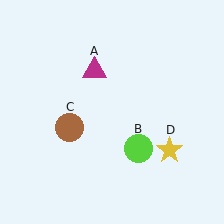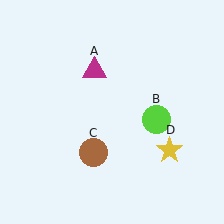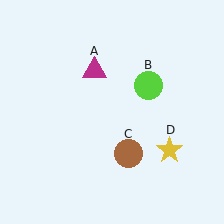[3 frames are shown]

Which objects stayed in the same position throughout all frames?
Magenta triangle (object A) and yellow star (object D) remained stationary.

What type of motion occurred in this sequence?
The lime circle (object B), brown circle (object C) rotated counterclockwise around the center of the scene.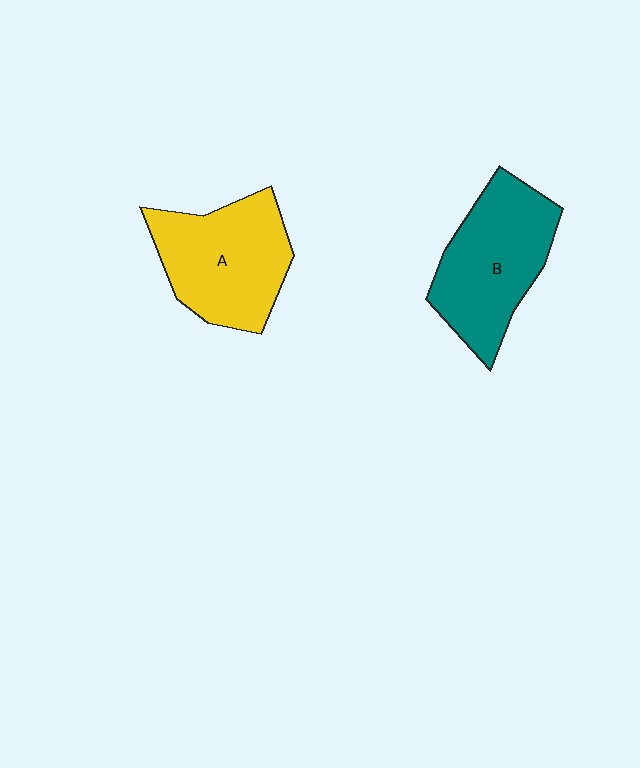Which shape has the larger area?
Shape B (teal).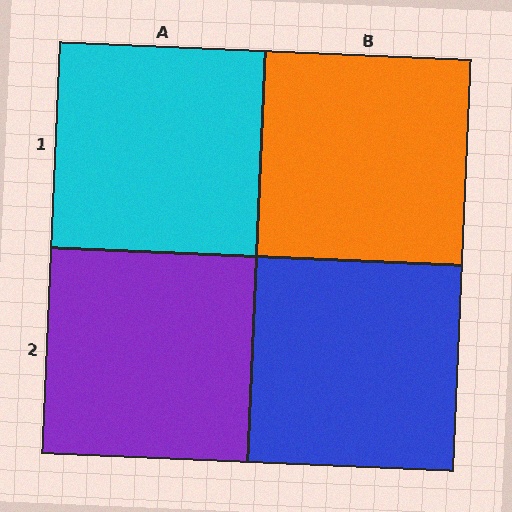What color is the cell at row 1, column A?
Cyan.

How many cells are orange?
1 cell is orange.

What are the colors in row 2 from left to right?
Purple, blue.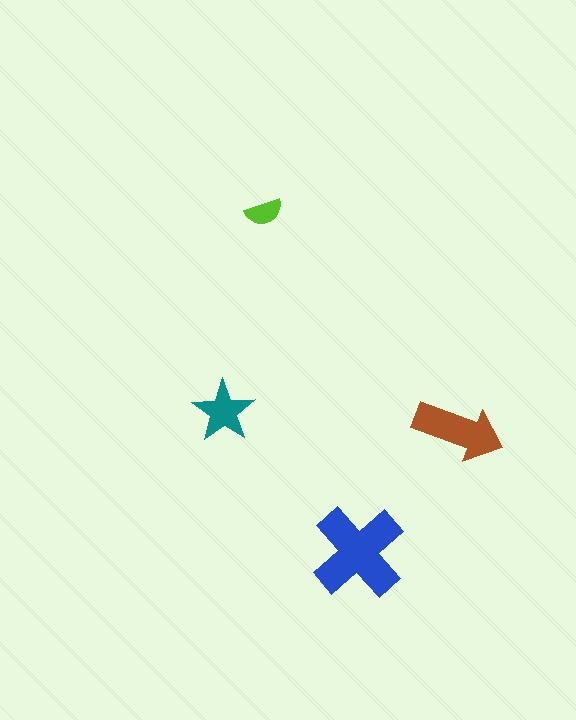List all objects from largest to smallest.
The blue cross, the brown arrow, the teal star, the lime semicircle.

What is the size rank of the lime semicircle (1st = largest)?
4th.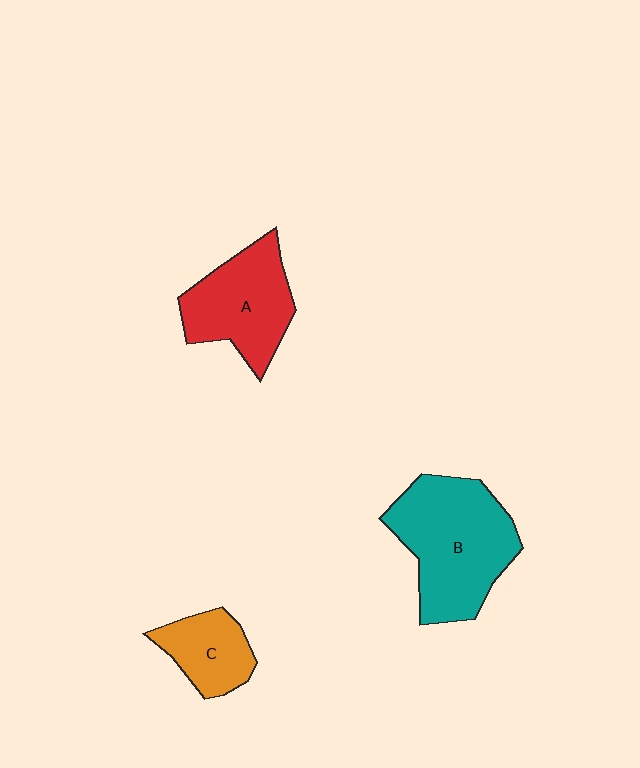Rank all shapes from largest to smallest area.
From largest to smallest: B (teal), A (red), C (orange).